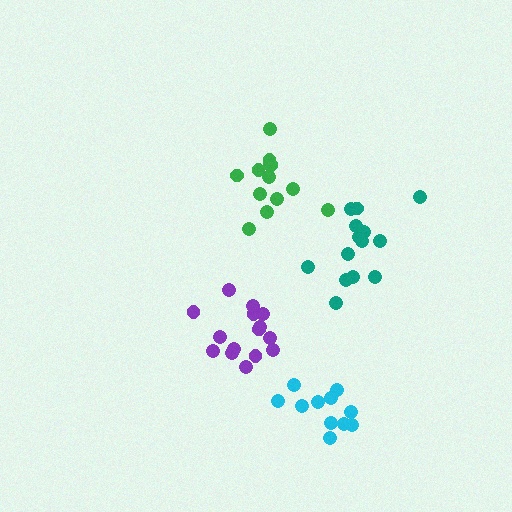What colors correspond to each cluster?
The clusters are colored: cyan, teal, purple, green.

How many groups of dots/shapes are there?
There are 4 groups.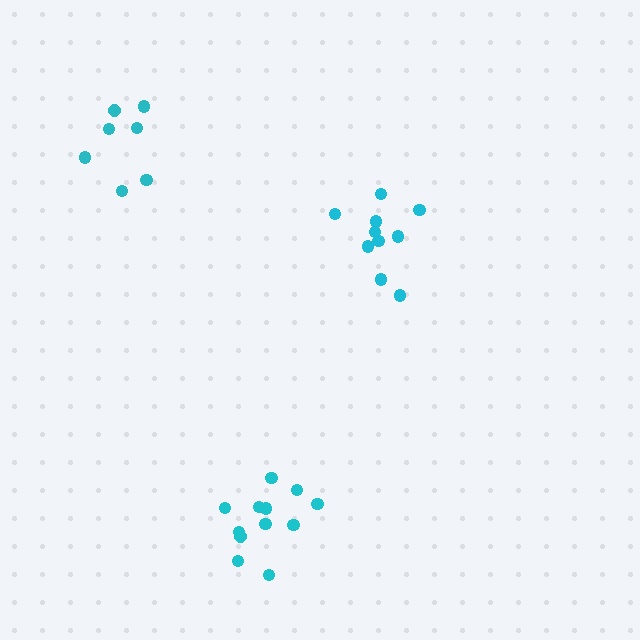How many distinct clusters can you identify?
There are 3 distinct clusters.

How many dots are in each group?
Group 1: 10 dots, Group 2: 12 dots, Group 3: 7 dots (29 total).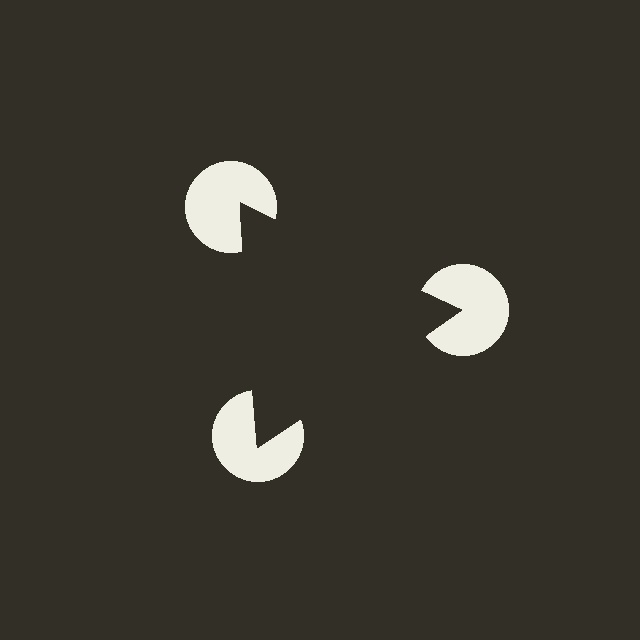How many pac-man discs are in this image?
There are 3 — one at each vertex of the illusory triangle.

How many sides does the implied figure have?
3 sides.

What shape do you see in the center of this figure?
An illusory triangle — its edges are inferred from the aligned wedge cuts in the pac-man discs, not physically drawn.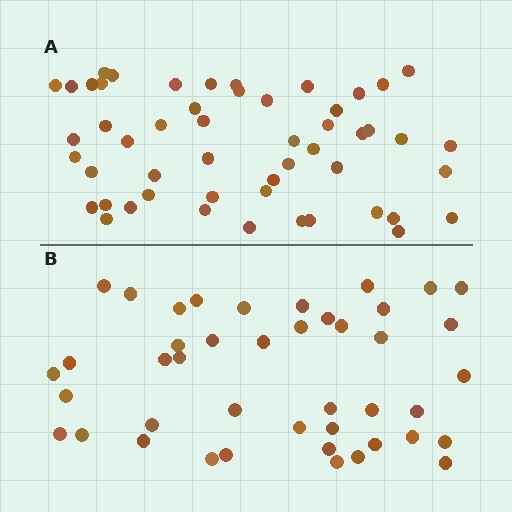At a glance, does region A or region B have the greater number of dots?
Region A (the top region) has more dots.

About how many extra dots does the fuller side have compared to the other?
Region A has roughly 8 or so more dots than region B.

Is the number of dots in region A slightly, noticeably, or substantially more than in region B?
Region A has only slightly more — the two regions are fairly close. The ratio is roughly 1.2 to 1.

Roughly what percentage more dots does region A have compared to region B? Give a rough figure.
About 20% more.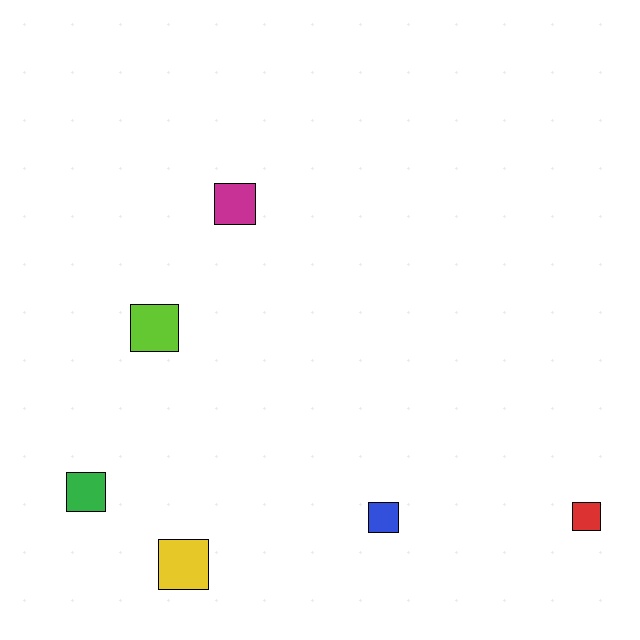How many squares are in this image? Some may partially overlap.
There are 6 squares.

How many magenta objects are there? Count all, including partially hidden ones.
There is 1 magenta object.